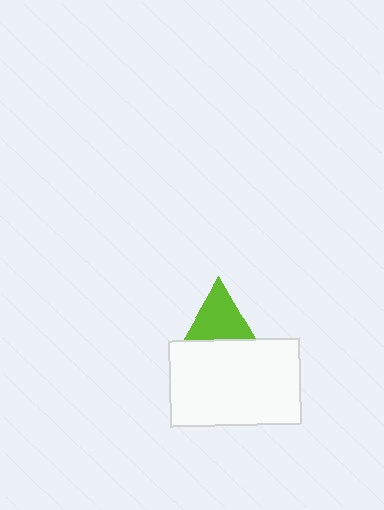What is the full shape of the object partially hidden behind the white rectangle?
The partially hidden object is a lime triangle.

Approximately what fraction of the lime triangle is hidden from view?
Roughly 33% of the lime triangle is hidden behind the white rectangle.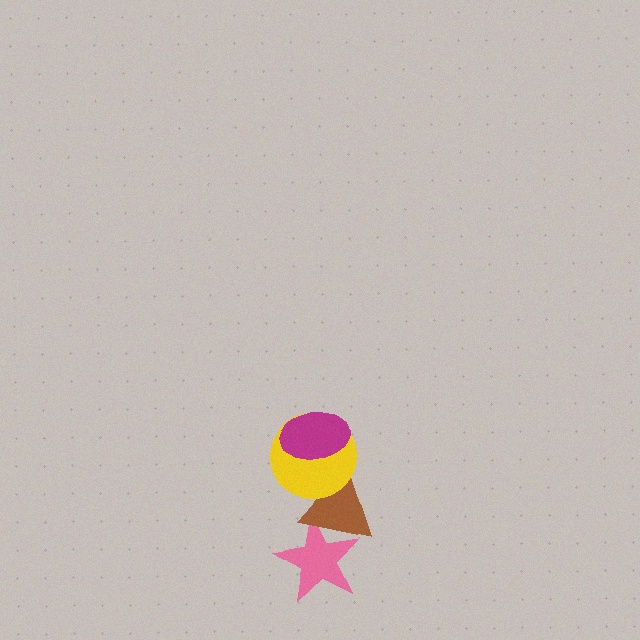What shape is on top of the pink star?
The brown triangle is on top of the pink star.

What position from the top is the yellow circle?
The yellow circle is 2nd from the top.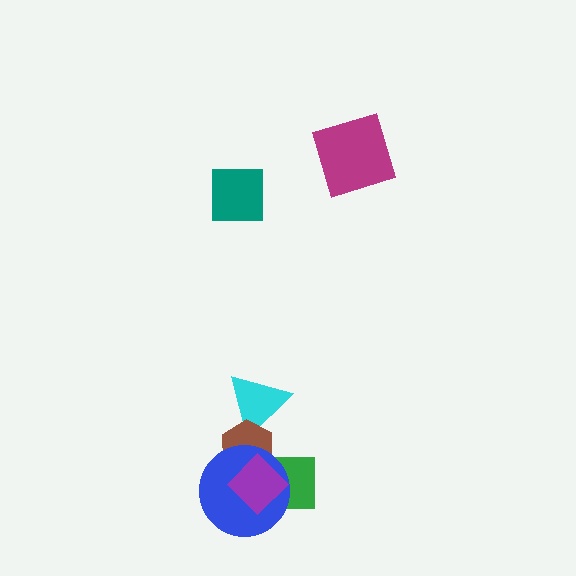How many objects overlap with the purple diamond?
3 objects overlap with the purple diamond.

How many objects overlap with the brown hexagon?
4 objects overlap with the brown hexagon.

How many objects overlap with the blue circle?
3 objects overlap with the blue circle.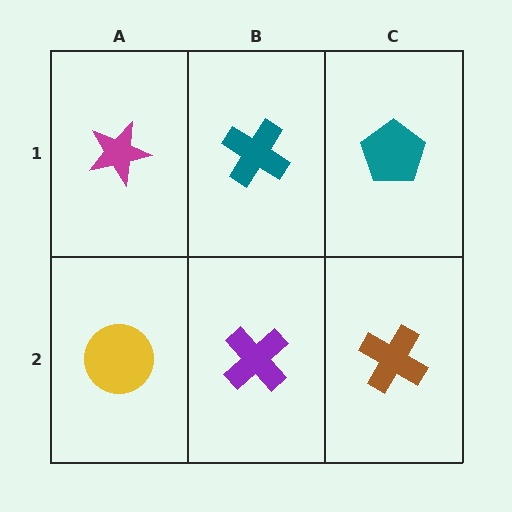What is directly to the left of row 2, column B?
A yellow circle.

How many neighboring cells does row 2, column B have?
3.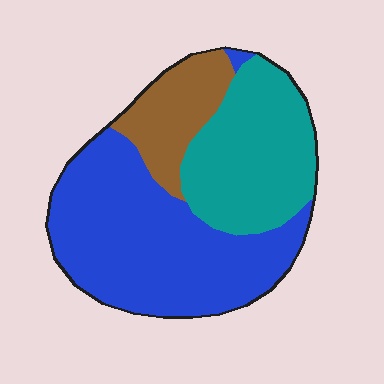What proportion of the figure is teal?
Teal takes up about one third (1/3) of the figure.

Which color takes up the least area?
Brown, at roughly 15%.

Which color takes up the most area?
Blue, at roughly 50%.